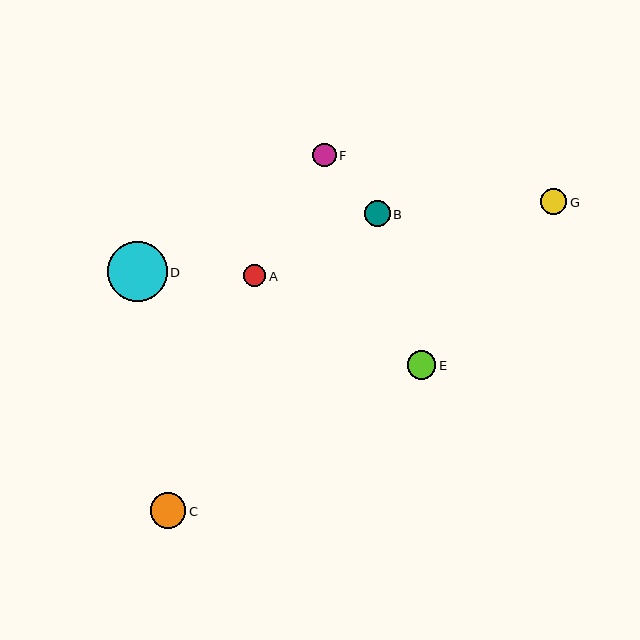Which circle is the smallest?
Circle A is the smallest with a size of approximately 22 pixels.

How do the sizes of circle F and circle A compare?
Circle F and circle A are approximately the same size.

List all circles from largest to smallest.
From largest to smallest: D, C, E, B, G, F, A.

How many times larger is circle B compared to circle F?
Circle B is approximately 1.1 times the size of circle F.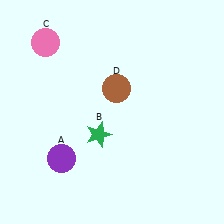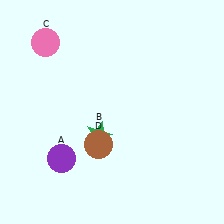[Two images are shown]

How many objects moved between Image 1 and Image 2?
1 object moved between the two images.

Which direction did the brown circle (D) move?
The brown circle (D) moved down.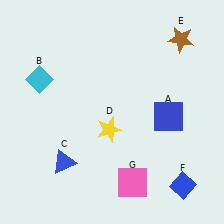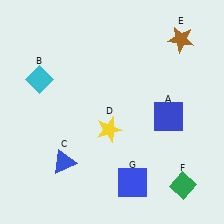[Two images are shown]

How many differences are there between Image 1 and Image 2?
There are 2 differences between the two images.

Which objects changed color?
F changed from blue to green. G changed from pink to blue.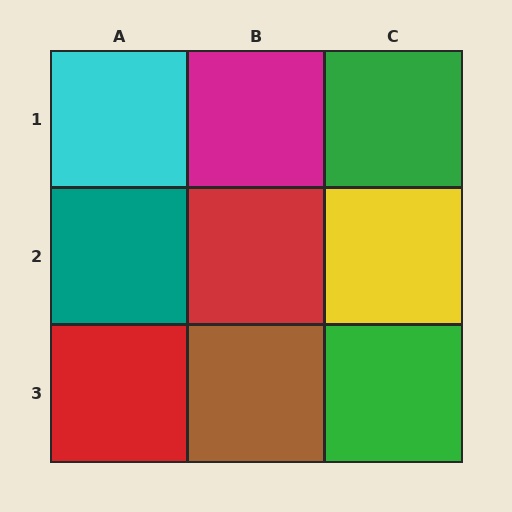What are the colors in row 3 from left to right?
Red, brown, green.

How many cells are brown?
1 cell is brown.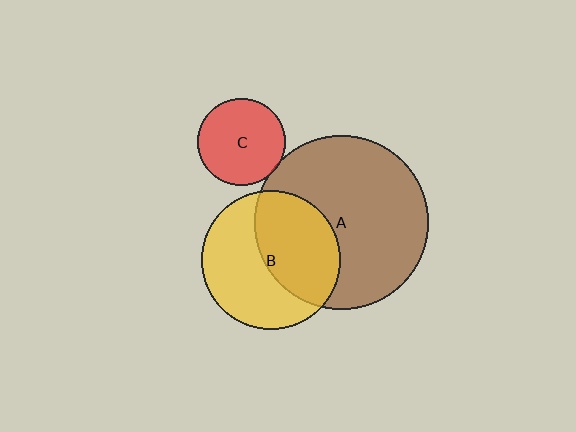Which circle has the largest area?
Circle A (brown).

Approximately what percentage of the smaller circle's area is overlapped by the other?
Approximately 5%.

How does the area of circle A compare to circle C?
Approximately 3.9 times.